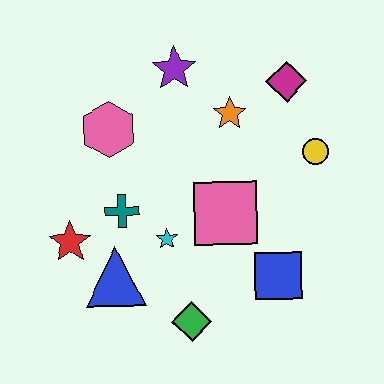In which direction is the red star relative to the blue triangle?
The red star is to the left of the blue triangle.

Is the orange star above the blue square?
Yes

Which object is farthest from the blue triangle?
The magenta diamond is farthest from the blue triangle.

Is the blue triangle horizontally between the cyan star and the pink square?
No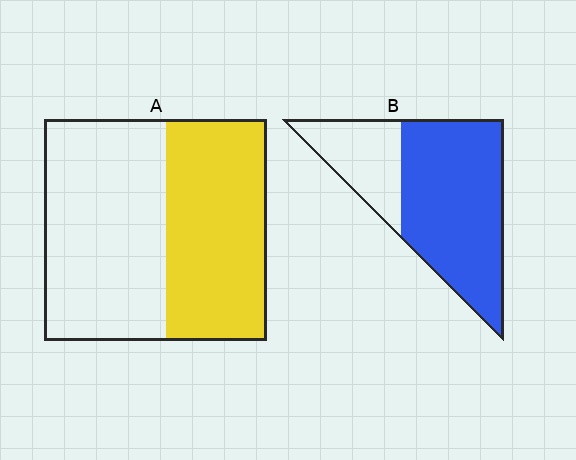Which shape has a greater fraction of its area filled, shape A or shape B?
Shape B.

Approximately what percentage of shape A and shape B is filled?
A is approximately 45% and B is approximately 70%.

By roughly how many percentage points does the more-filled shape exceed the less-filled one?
By roughly 25 percentage points (B over A).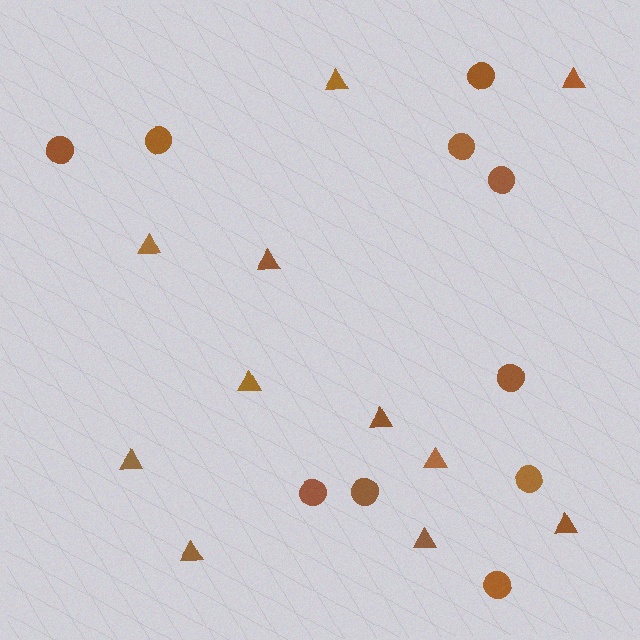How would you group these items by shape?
There are 2 groups: one group of triangles (11) and one group of circles (10).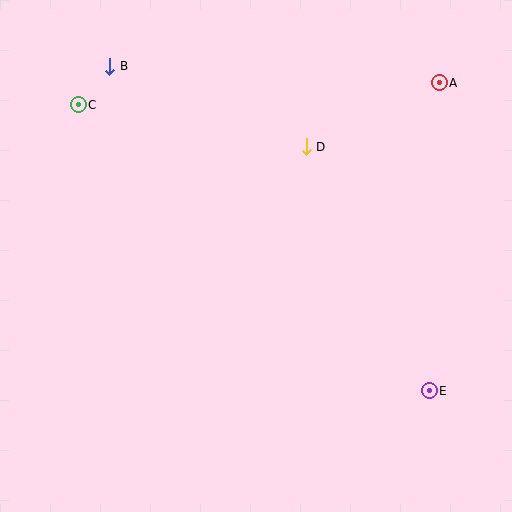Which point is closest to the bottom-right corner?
Point E is closest to the bottom-right corner.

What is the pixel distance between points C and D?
The distance between C and D is 232 pixels.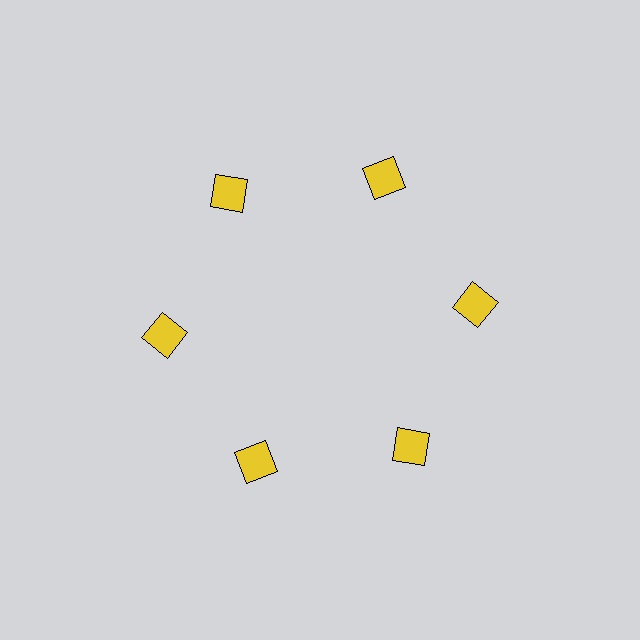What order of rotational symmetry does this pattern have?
This pattern has 6-fold rotational symmetry.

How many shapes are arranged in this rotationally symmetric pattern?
There are 6 shapes, arranged in 6 groups of 1.